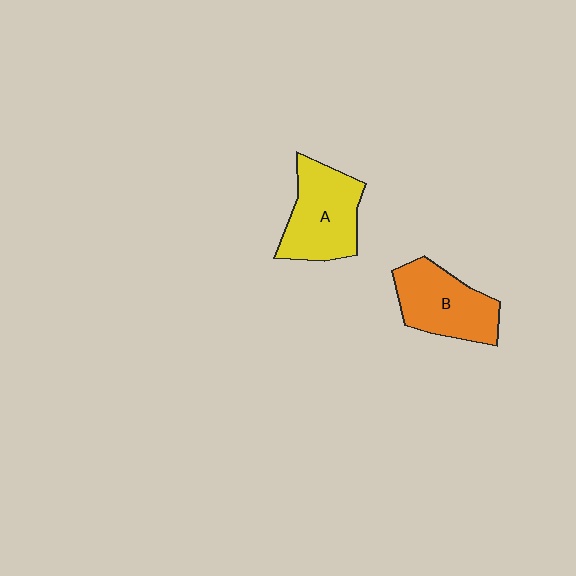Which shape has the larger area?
Shape A (yellow).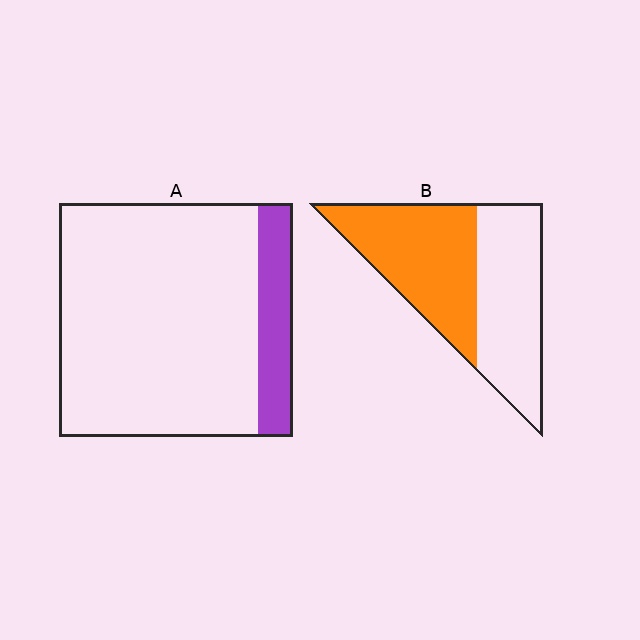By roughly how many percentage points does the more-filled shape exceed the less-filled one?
By roughly 35 percentage points (B over A).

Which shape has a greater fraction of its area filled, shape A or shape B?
Shape B.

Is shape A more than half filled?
No.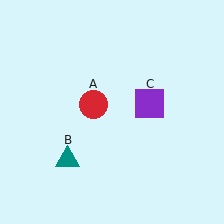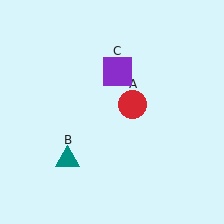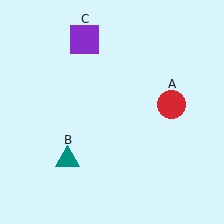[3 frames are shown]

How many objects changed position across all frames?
2 objects changed position: red circle (object A), purple square (object C).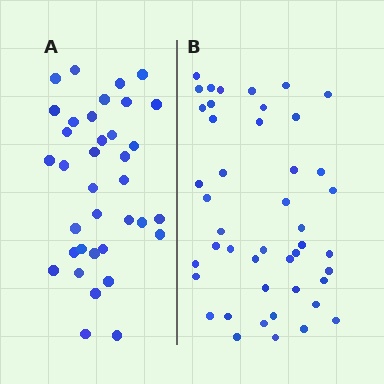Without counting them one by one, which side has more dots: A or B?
Region B (the right region) has more dots.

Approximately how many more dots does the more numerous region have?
Region B has roughly 8 or so more dots than region A.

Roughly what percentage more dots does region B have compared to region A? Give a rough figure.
About 25% more.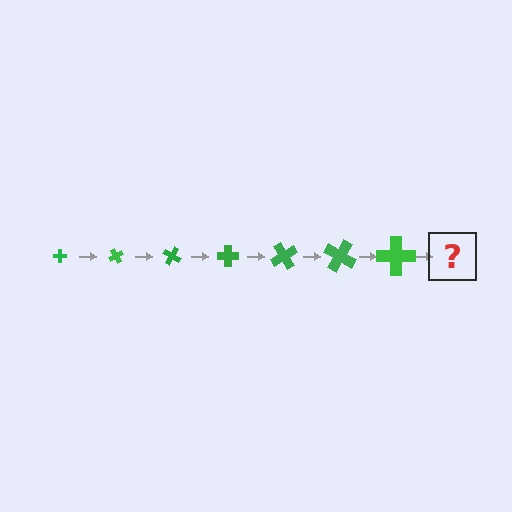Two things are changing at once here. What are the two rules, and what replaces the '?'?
The two rules are that the cross grows larger each step and it rotates 60 degrees each step. The '?' should be a cross, larger than the previous one and rotated 420 degrees from the start.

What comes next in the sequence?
The next element should be a cross, larger than the previous one and rotated 420 degrees from the start.